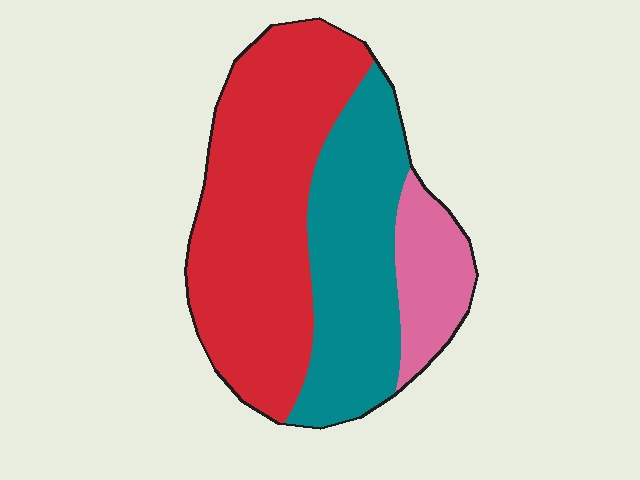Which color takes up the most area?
Red, at roughly 50%.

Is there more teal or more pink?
Teal.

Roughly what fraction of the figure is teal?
Teal takes up between a quarter and a half of the figure.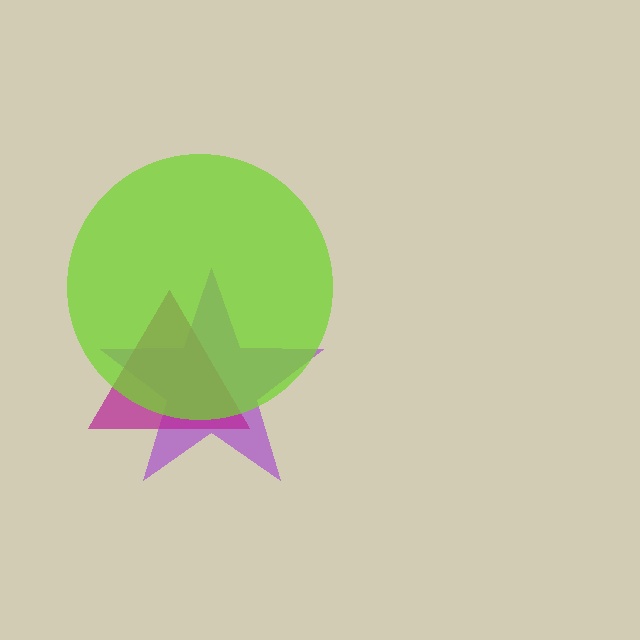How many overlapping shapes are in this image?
There are 3 overlapping shapes in the image.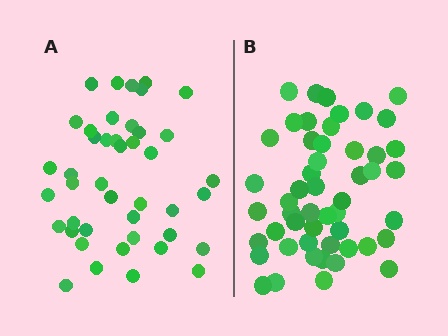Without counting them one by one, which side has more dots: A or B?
Region B (the right region) has more dots.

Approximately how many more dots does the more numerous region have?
Region B has roughly 8 or so more dots than region A.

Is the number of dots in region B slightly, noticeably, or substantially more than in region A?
Region B has only slightly more — the two regions are fairly close. The ratio is roughly 1.2 to 1.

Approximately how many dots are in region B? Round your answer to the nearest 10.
About 50 dots. (The exact count is 51, which rounds to 50.)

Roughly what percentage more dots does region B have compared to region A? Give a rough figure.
About 20% more.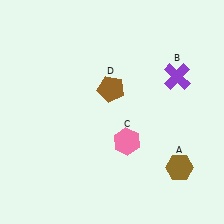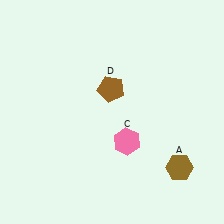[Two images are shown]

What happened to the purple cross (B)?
The purple cross (B) was removed in Image 2. It was in the top-right area of Image 1.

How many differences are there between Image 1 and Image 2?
There is 1 difference between the two images.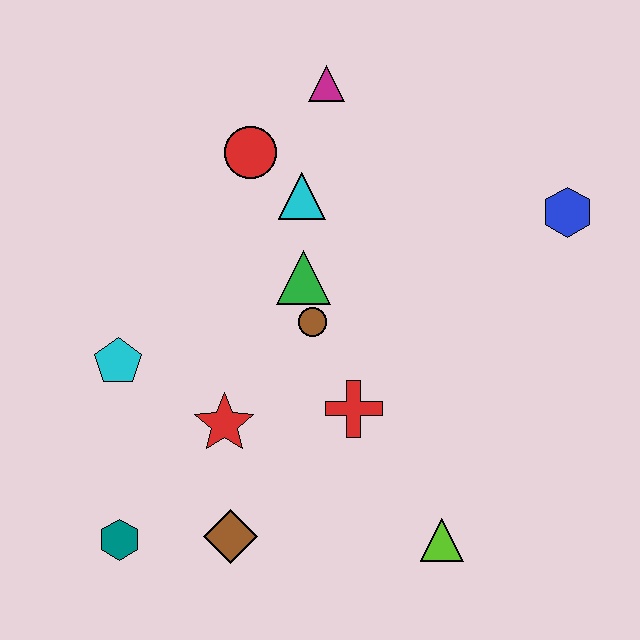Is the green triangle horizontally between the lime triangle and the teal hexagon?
Yes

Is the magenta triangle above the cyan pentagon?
Yes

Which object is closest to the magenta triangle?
The red circle is closest to the magenta triangle.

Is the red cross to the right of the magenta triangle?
Yes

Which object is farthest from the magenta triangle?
The teal hexagon is farthest from the magenta triangle.